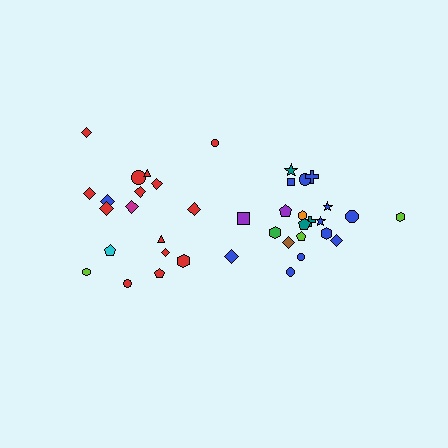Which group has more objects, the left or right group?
The right group.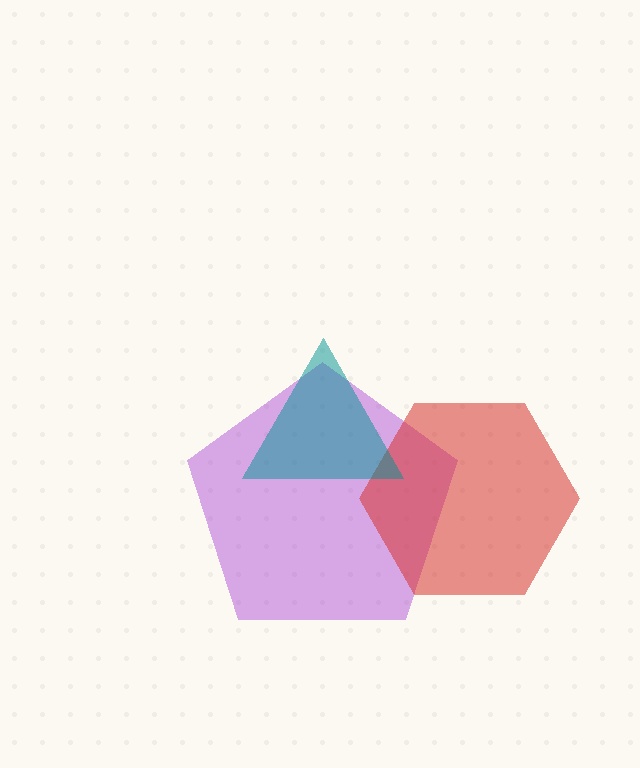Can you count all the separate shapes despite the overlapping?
Yes, there are 3 separate shapes.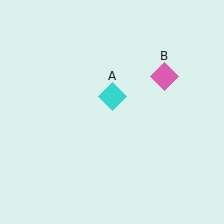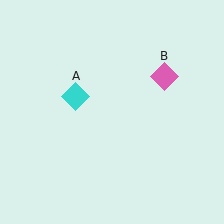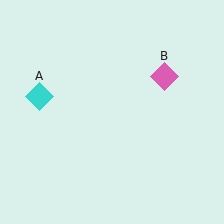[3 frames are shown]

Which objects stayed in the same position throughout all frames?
Pink diamond (object B) remained stationary.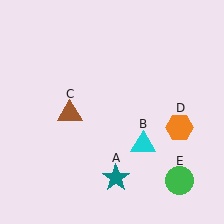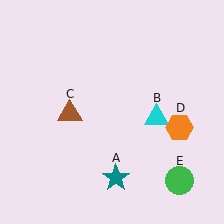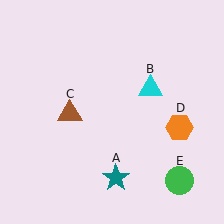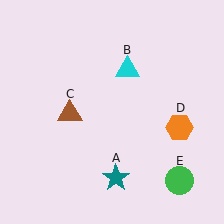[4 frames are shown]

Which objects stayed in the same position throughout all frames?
Teal star (object A) and brown triangle (object C) and orange hexagon (object D) and green circle (object E) remained stationary.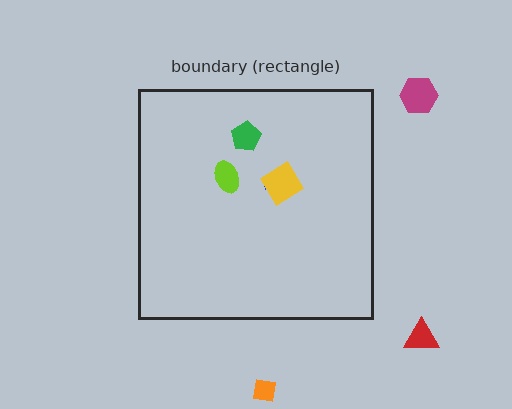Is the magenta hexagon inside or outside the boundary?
Outside.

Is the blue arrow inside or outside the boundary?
Inside.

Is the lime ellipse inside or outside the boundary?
Inside.